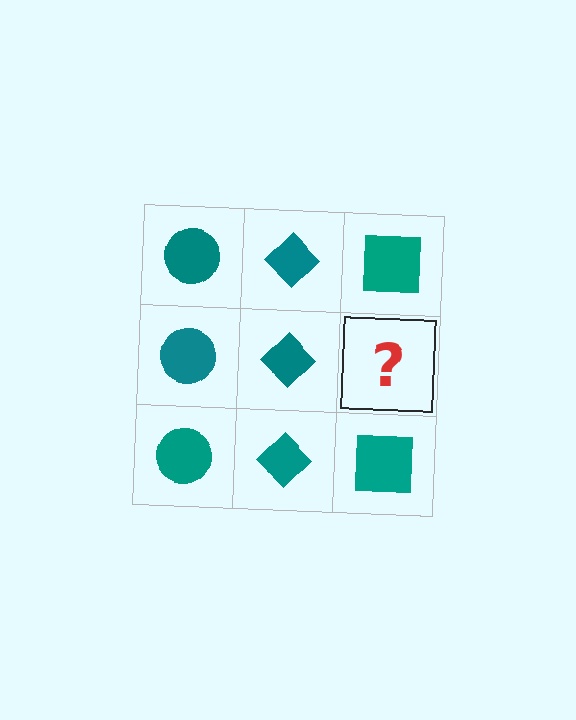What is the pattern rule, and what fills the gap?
The rule is that each column has a consistent shape. The gap should be filled with a teal square.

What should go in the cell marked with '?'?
The missing cell should contain a teal square.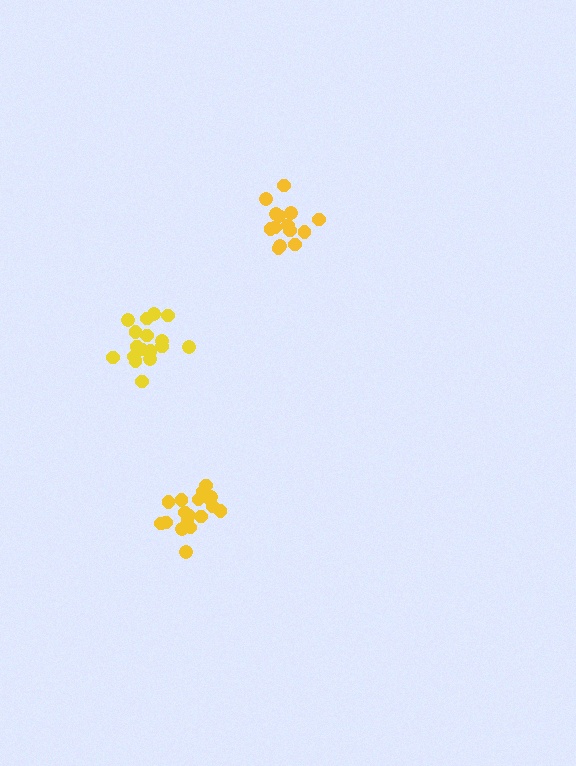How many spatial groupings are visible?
There are 3 spatial groupings.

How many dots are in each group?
Group 1: 14 dots, Group 2: 17 dots, Group 3: 18 dots (49 total).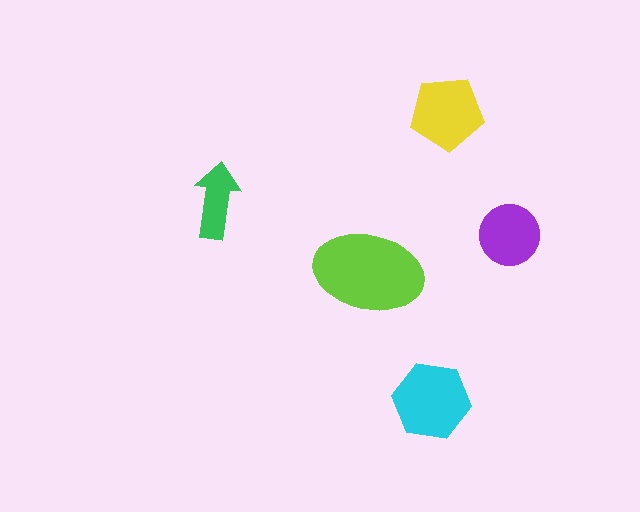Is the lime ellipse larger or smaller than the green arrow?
Larger.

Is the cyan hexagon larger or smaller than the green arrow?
Larger.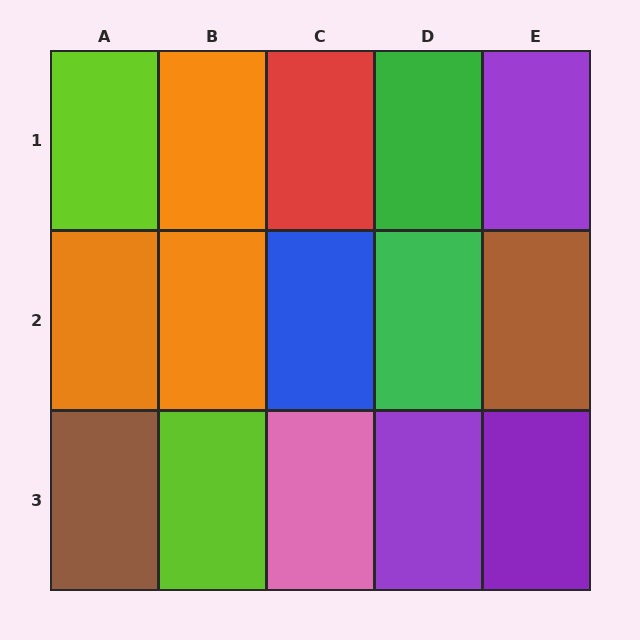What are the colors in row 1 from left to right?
Lime, orange, red, green, purple.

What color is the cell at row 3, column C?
Pink.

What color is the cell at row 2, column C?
Blue.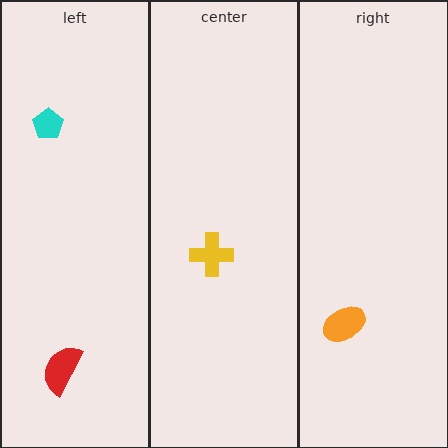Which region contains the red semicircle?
The left region.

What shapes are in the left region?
The cyan pentagon, the red semicircle.